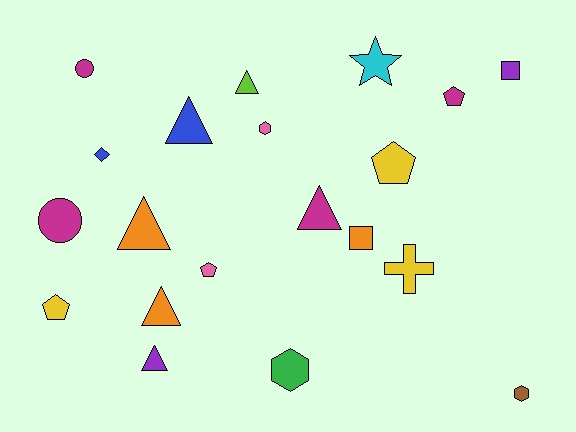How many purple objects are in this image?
There are 2 purple objects.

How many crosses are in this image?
There is 1 cross.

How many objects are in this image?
There are 20 objects.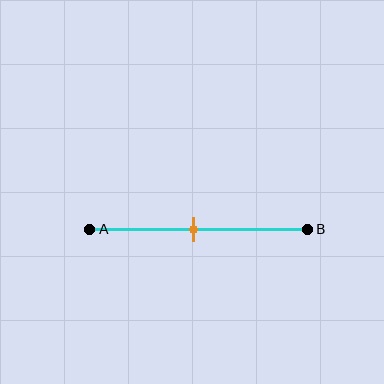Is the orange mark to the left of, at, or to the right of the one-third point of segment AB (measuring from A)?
The orange mark is to the right of the one-third point of segment AB.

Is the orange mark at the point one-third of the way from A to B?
No, the mark is at about 50% from A, not at the 33% one-third point.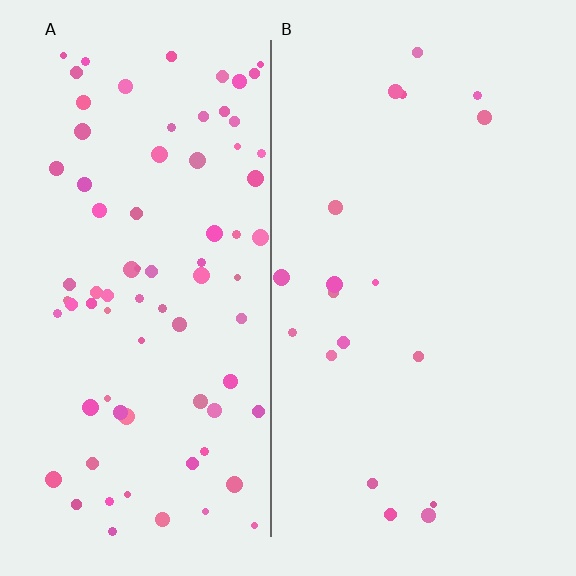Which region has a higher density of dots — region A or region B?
A (the left).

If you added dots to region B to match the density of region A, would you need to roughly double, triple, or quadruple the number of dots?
Approximately quadruple.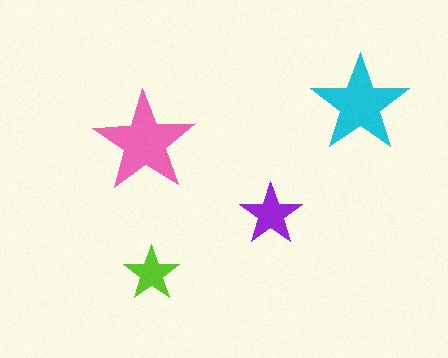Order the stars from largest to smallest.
the pink one, the cyan one, the purple one, the lime one.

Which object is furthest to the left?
The pink star is leftmost.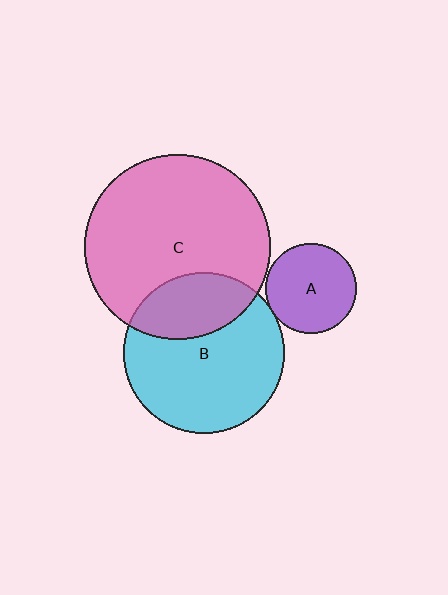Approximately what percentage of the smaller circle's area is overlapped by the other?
Approximately 30%.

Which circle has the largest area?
Circle C (pink).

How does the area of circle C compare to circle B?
Approximately 1.3 times.